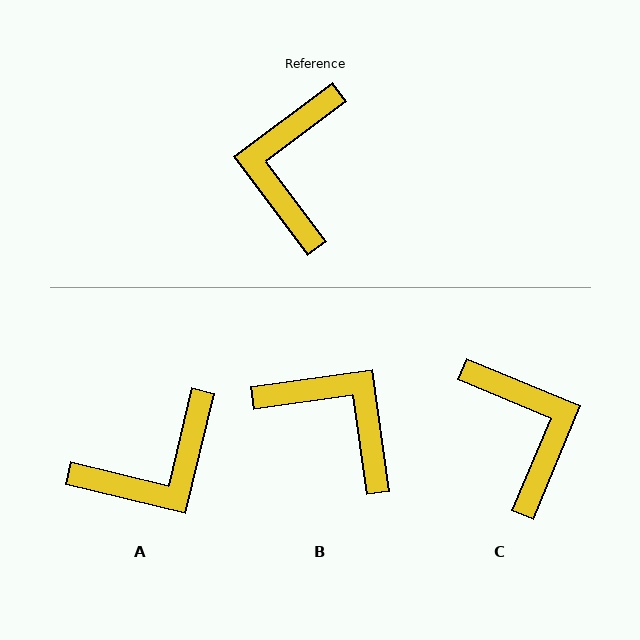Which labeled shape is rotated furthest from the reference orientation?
C, about 150 degrees away.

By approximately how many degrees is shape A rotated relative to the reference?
Approximately 129 degrees counter-clockwise.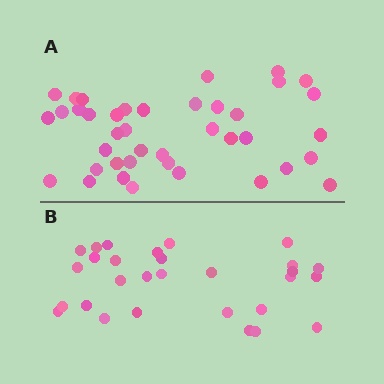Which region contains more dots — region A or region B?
Region A (the top region) has more dots.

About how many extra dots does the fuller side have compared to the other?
Region A has roughly 12 or so more dots than region B.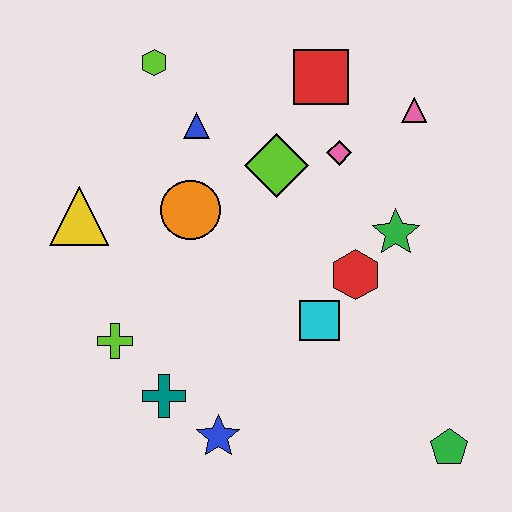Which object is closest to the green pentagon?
The cyan square is closest to the green pentagon.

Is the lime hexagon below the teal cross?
No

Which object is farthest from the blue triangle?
The green pentagon is farthest from the blue triangle.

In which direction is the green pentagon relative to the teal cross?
The green pentagon is to the right of the teal cross.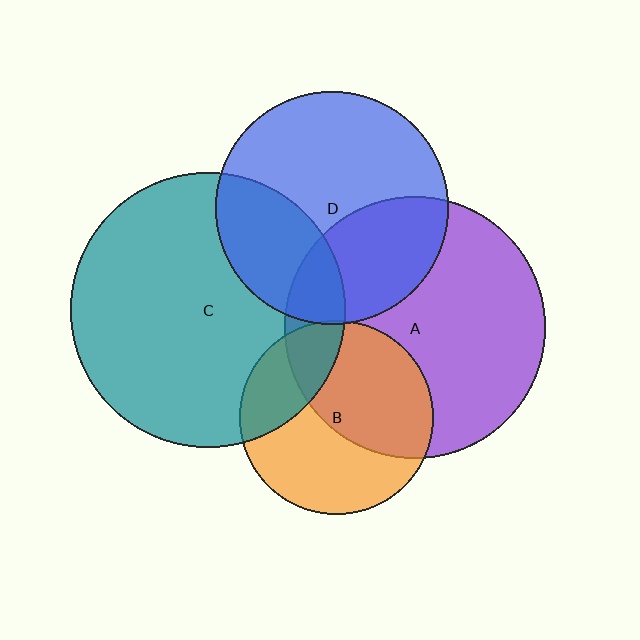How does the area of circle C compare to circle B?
Approximately 2.0 times.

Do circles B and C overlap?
Yes.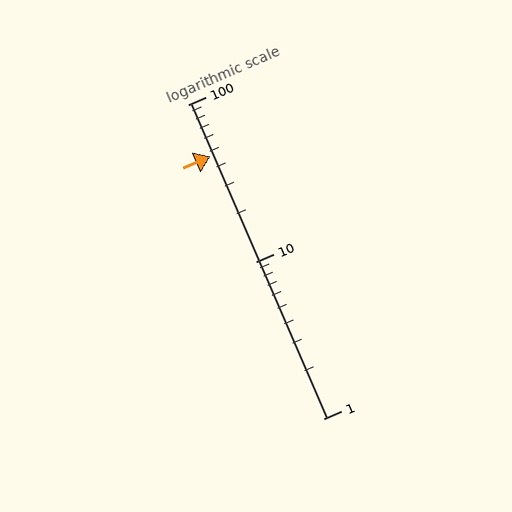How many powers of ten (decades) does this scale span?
The scale spans 2 decades, from 1 to 100.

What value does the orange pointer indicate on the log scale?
The pointer indicates approximately 47.